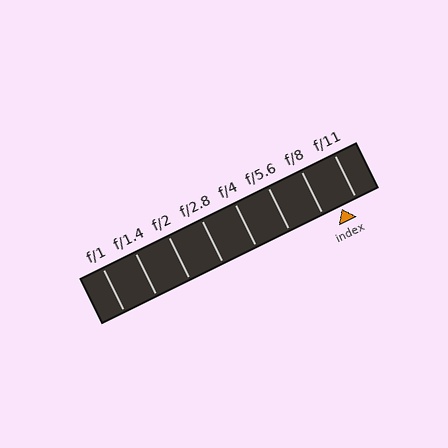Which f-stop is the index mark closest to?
The index mark is closest to f/11.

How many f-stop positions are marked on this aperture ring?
There are 8 f-stop positions marked.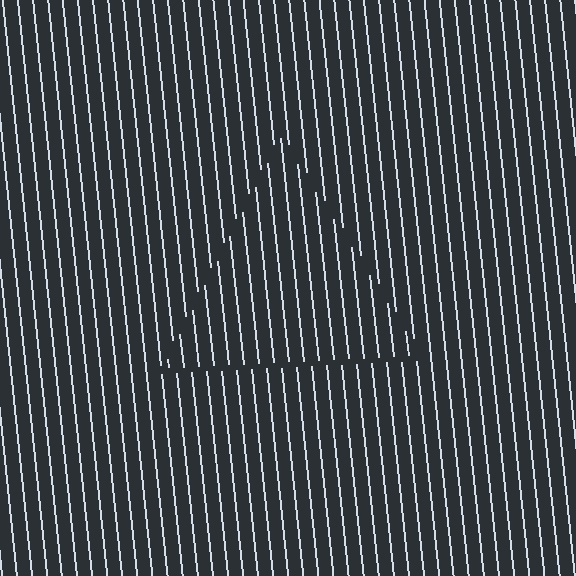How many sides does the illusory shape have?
3 sides — the line-ends trace a triangle.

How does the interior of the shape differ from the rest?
The interior of the shape contains the same grating, shifted by half a period — the contour is defined by the phase discontinuity where line-ends from the inner and outer gratings abut.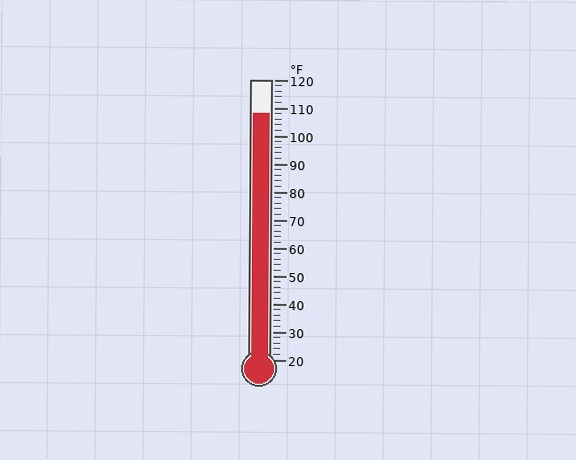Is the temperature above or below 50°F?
The temperature is above 50°F.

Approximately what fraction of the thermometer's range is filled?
The thermometer is filled to approximately 90% of its range.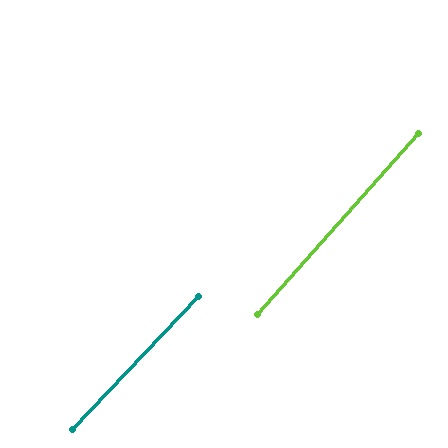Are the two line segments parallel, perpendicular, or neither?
Parallel — their directions differ by only 1.7°.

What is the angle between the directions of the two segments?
Approximately 2 degrees.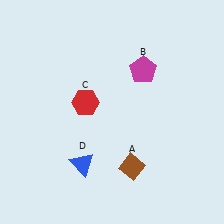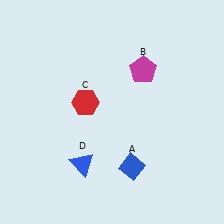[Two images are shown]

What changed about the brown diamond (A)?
In Image 1, A is brown. In Image 2, it changed to blue.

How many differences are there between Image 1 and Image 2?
There is 1 difference between the two images.